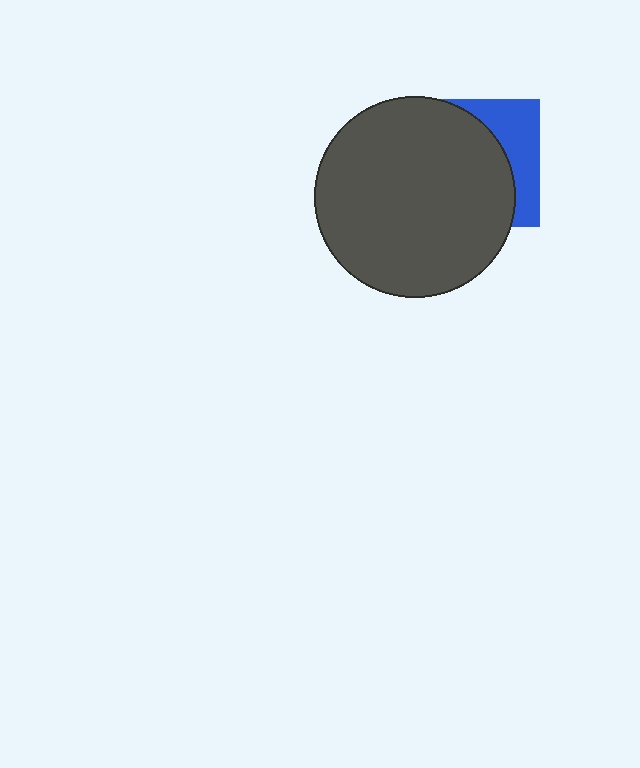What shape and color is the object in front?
The object in front is a dark gray circle.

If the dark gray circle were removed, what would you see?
You would see the complete blue square.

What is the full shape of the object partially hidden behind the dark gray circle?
The partially hidden object is a blue square.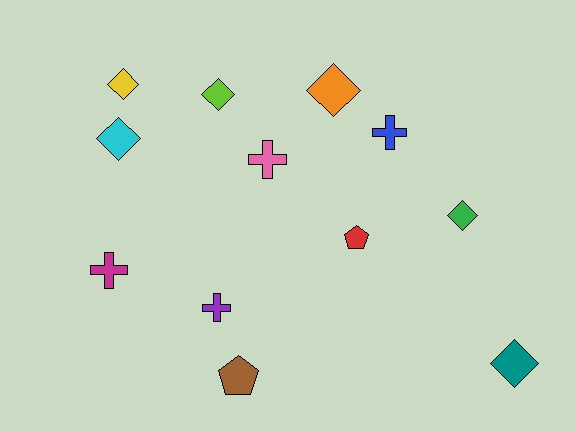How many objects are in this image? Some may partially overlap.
There are 12 objects.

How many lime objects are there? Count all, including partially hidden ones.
There is 1 lime object.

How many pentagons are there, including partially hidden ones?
There are 2 pentagons.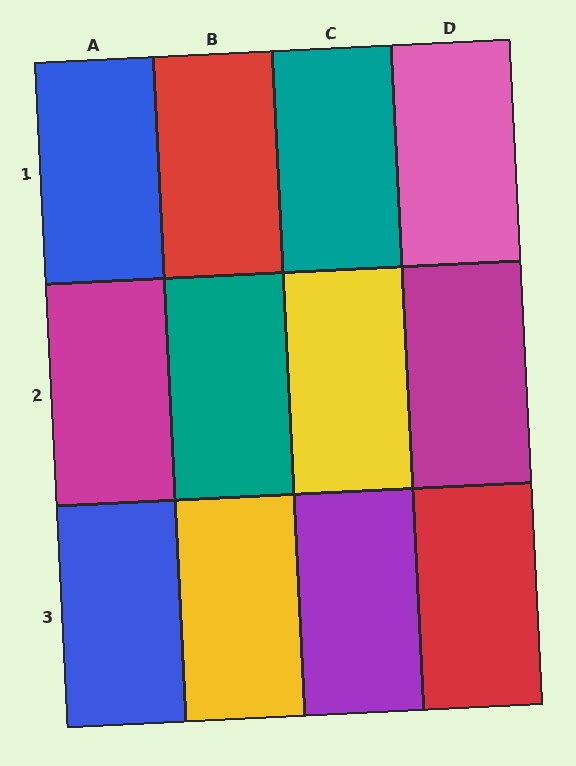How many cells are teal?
2 cells are teal.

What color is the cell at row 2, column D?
Magenta.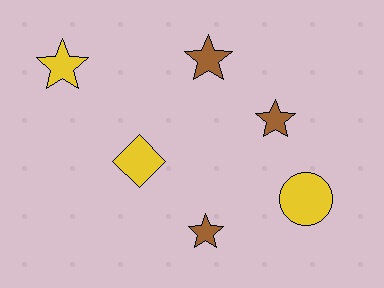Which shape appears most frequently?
Star, with 4 objects.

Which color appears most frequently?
Brown, with 3 objects.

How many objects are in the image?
There are 6 objects.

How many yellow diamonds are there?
There is 1 yellow diamond.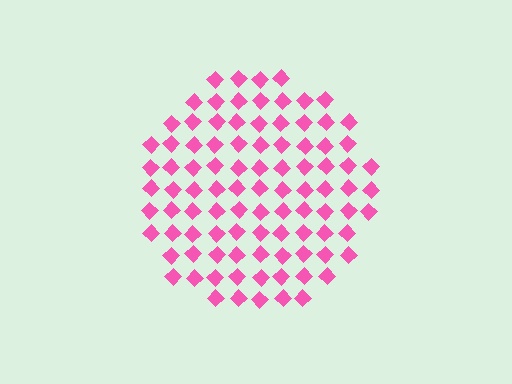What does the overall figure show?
The overall figure shows a circle.